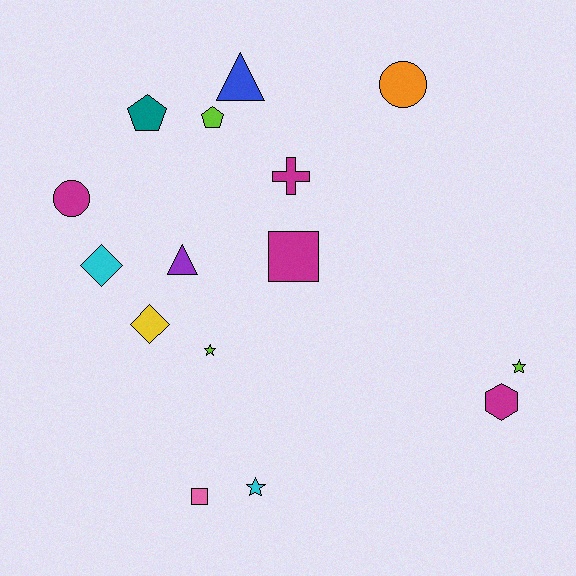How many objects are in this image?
There are 15 objects.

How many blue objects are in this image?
There is 1 blue object.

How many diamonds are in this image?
There are 2 diamonds.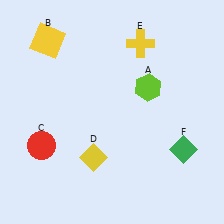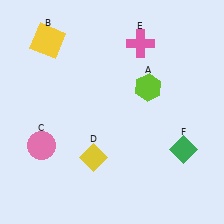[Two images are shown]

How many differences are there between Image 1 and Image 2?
There are 2 differences between the two images.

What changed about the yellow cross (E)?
In Image 1, E is yellow. In Image 2, it changed to pink.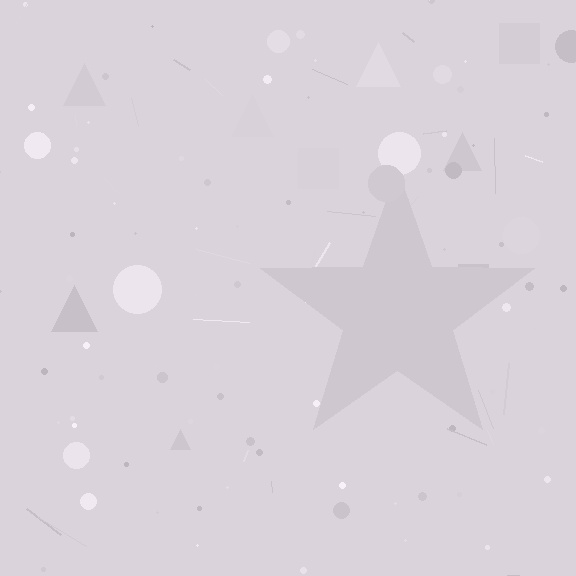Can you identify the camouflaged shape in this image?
The camouflaged shape is a star.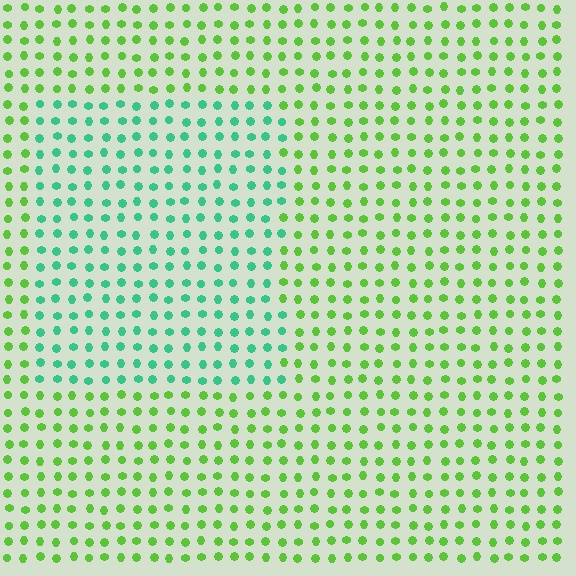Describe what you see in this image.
The image is filled with small lime elements in a uniform arrangement. A rectangle-shaped region is visible where the elements are tinted to a slightly different hue, forming a subtle color boundary.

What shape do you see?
I see a rectangle.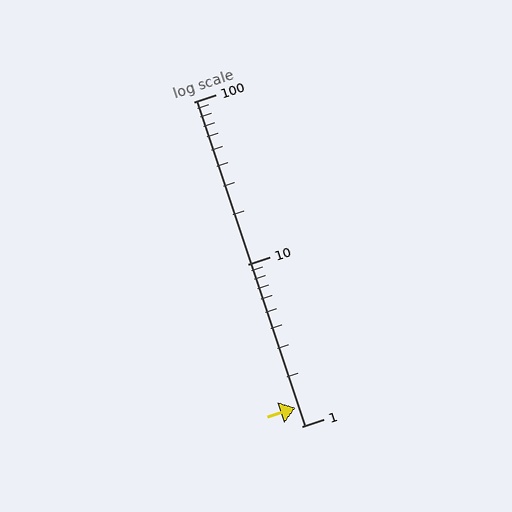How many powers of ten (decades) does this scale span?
The scale spans 2 decades, from 1 to 100.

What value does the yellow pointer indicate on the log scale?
The pointer indicates approximately 1.3.